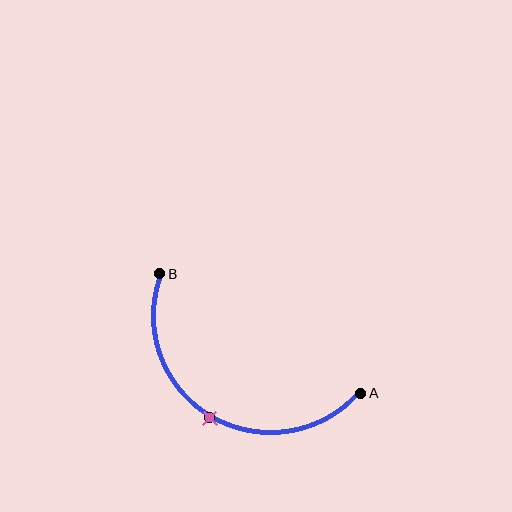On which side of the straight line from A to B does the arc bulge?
The arc bulges below the straight line connecting A and B.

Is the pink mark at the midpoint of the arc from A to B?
Yes. The pink mark lies on the arc at equal arc-length from both A and B — it is the arc midpoint.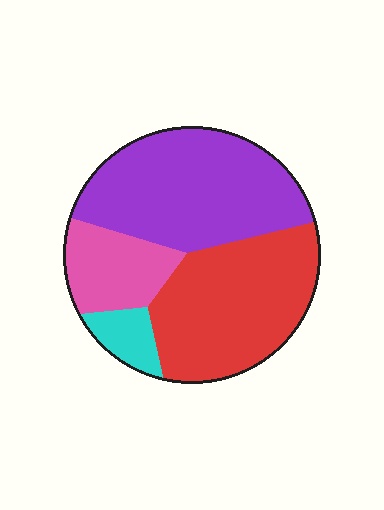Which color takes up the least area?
Cyan, at roughly 5%.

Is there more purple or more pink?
Purple.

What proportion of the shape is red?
Red covers 37% of the shape.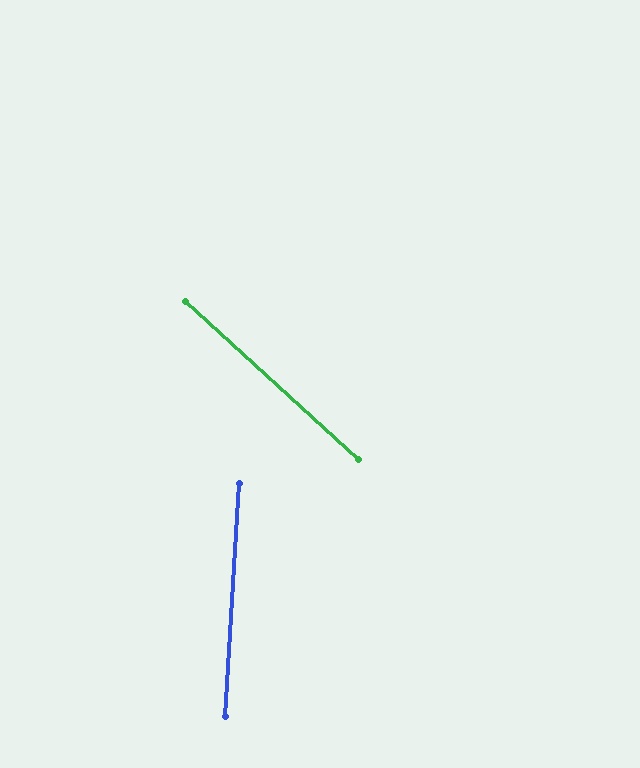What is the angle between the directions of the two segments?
Approximately 51 degrees.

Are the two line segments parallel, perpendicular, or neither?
Neither parallel nor perpendicular — they differ by about 51°.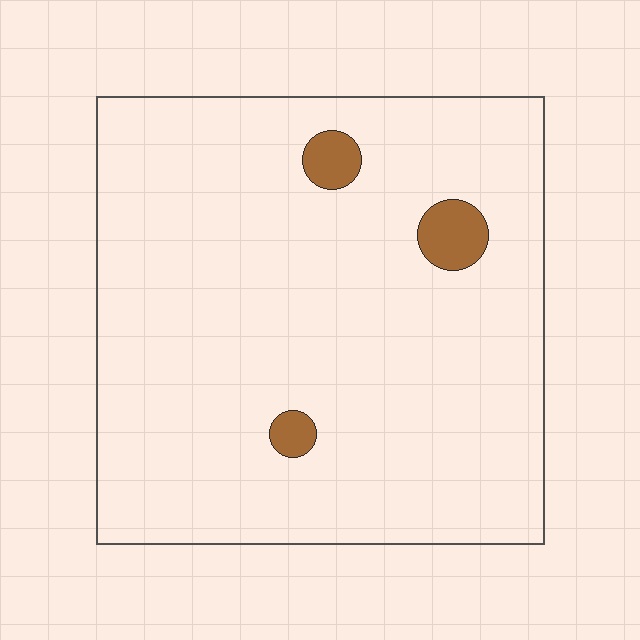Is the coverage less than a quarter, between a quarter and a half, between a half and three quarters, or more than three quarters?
Less than a quarter.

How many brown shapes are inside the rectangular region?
3.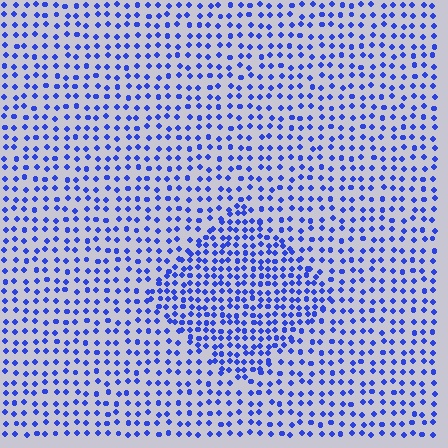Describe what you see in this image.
The image contains small blue elements arranged at two different densities. A diamond-shaped region is visible where the elements are more densely packed than the surrounding area.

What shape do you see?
I see a diamond.